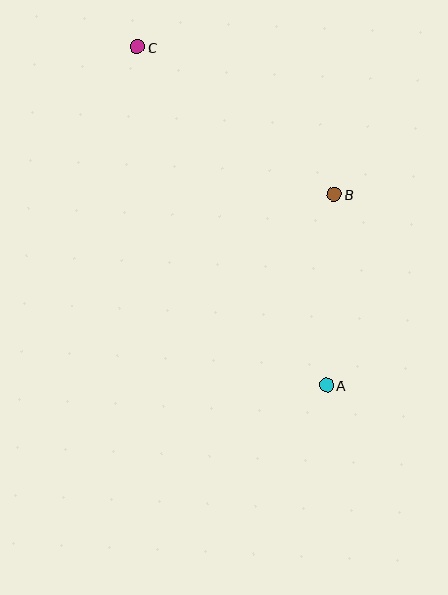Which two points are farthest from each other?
Points A and C are farthest from each other.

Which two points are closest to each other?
Points A and B are closest to each other.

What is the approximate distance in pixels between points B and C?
The distance between B and C is approximately 246 pixels.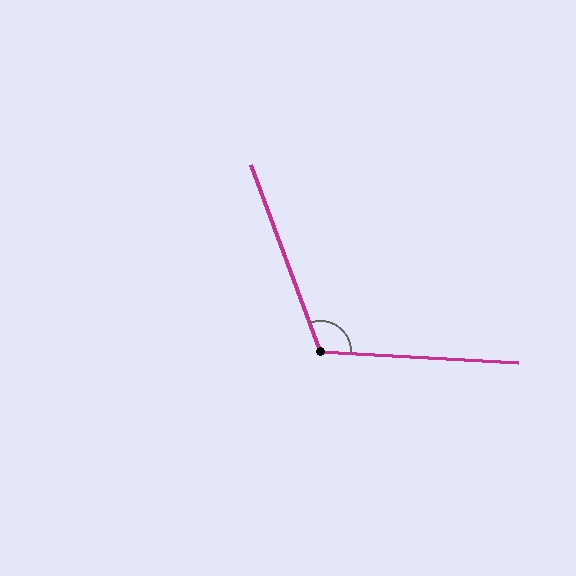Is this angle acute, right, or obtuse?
It is obtuse.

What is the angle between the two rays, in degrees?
Approximately 114 degrees.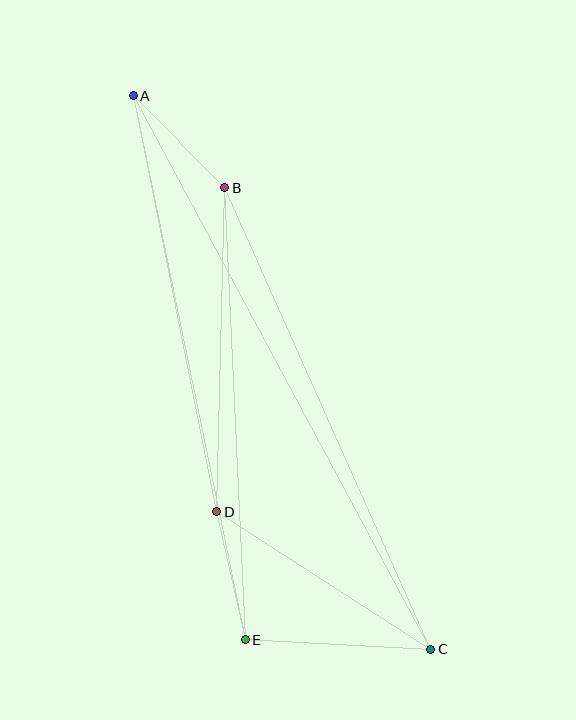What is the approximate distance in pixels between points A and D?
The distance between A and D is approximately 424 pixels.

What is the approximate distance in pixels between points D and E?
The distance between D and E is approximately 131 pixels.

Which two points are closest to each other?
Points A and B are closest to each other.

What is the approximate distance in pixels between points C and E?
The distance between C and E is approximately 186 pixels.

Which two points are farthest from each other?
Points A and C are farthest from each other.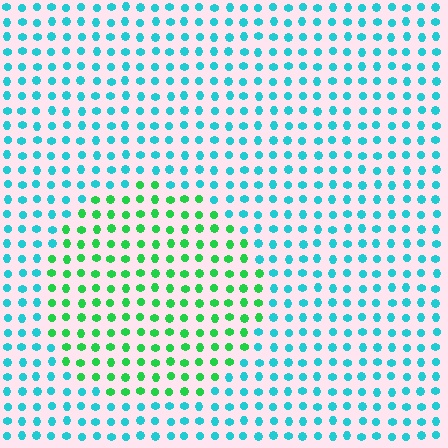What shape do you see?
I see a circle.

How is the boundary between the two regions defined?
The boundary is defined purely by a slight shift in hue (about 50 degrees). Spacing, size, and orientation are identical on both sides.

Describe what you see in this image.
The image is filled with small cyan elements in a uniform arrangement. A circle-shaped region is visible where the elements are tinted to a slightly different hue, forming a subtle color boundary.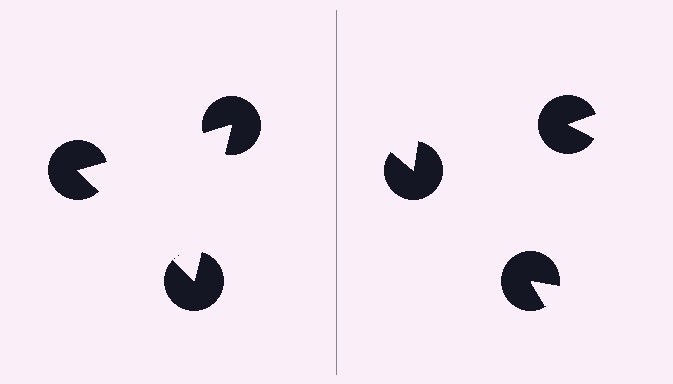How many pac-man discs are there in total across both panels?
6 — 3 on each side.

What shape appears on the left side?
An illusory triangle.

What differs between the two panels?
The pac-man discs are positioned identically on both sides; only the wedge orientations differ. On the left they align to a triangle; on the right they are misaligned.